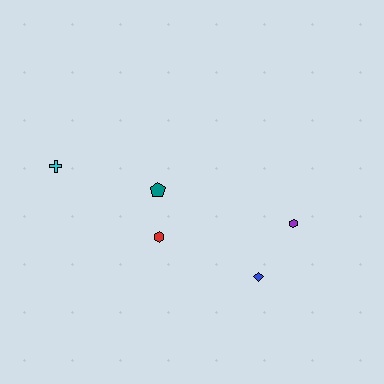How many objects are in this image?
There are 5 objects.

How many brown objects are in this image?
There are no brown objects.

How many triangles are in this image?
There are no triangles.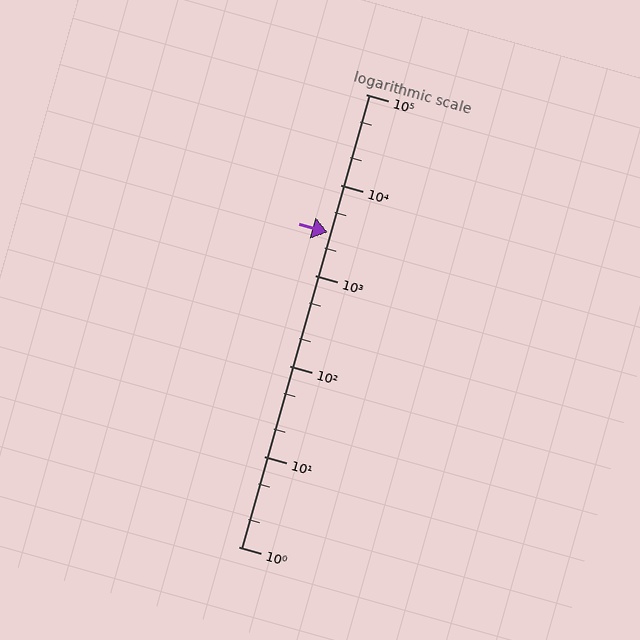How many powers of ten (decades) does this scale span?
The scale spans 5 decades, from 1 to 100000.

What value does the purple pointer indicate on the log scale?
The pointer indicates approximately 3000.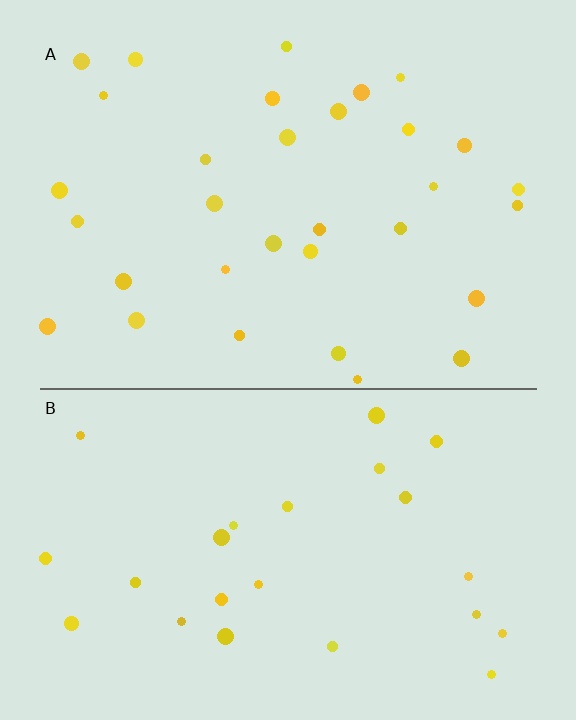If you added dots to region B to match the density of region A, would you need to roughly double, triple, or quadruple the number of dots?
Approximately double.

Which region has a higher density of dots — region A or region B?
A (the top).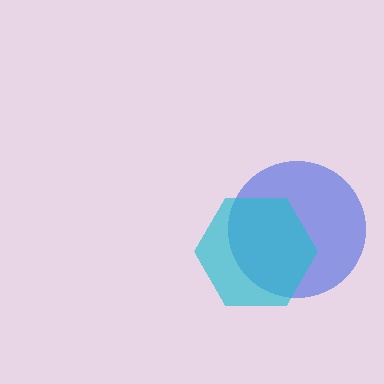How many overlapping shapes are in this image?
There are 2 overlapping shapes in the image.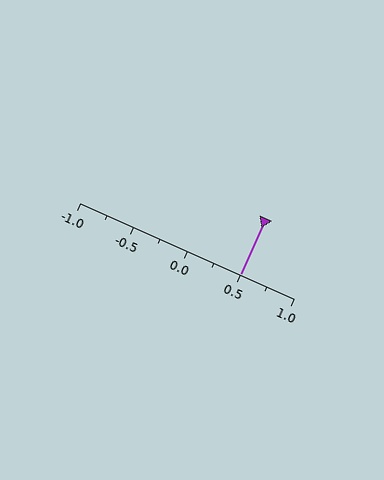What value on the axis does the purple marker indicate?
The marker indicates approximately 0.5.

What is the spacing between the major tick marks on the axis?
The major ticks are spaced 0.5 apart.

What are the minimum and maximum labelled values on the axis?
The axis runs from -1.0 to 1.0.